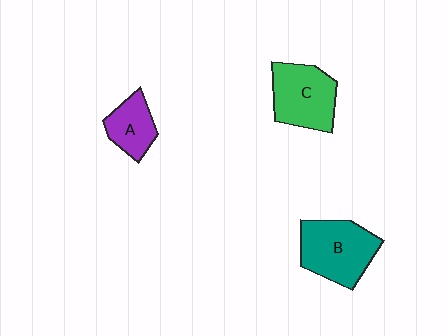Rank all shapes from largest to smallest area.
From largest to smallest: B (teal), C (green), A (purple).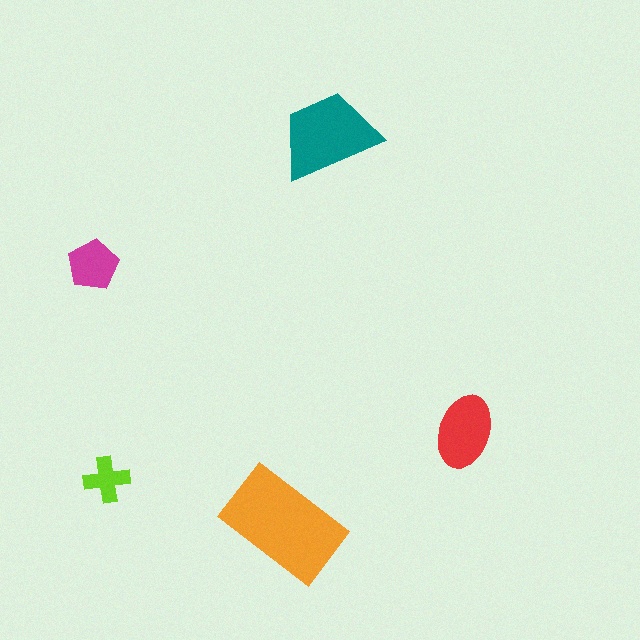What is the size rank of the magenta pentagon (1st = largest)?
4th.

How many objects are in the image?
There are 5 objects in the image.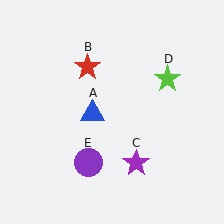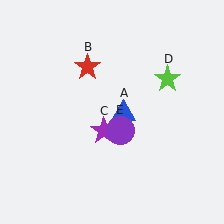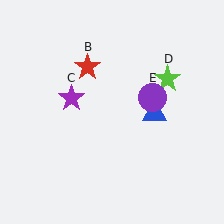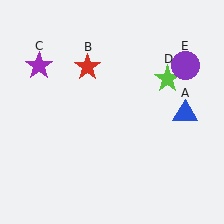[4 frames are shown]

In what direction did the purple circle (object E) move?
The purple circle (object E) moved up and to the right.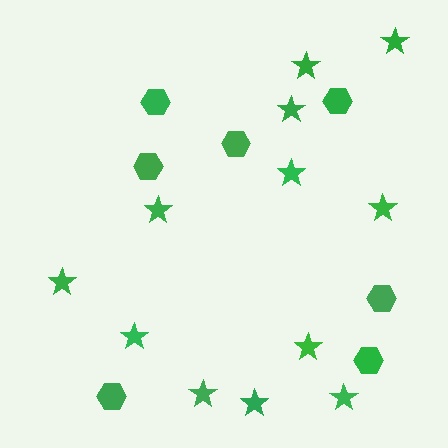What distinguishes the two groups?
There are 2 groups: one group of stars (12) and one group of hexagons (7).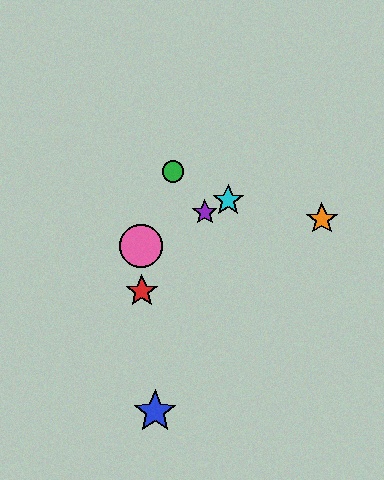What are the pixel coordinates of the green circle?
The green circle is at (173, 172).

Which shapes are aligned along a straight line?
The yellow circle, the purple star, the cyan star, the pink circle are aligned along a straight line.